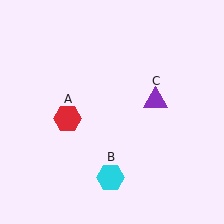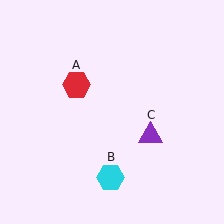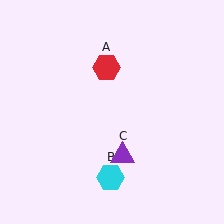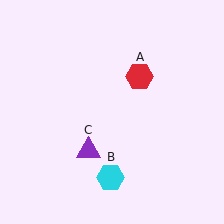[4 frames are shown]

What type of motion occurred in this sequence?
The red hexagon (object A), purple triangle (object C) rotated clockwise around the center of the scene.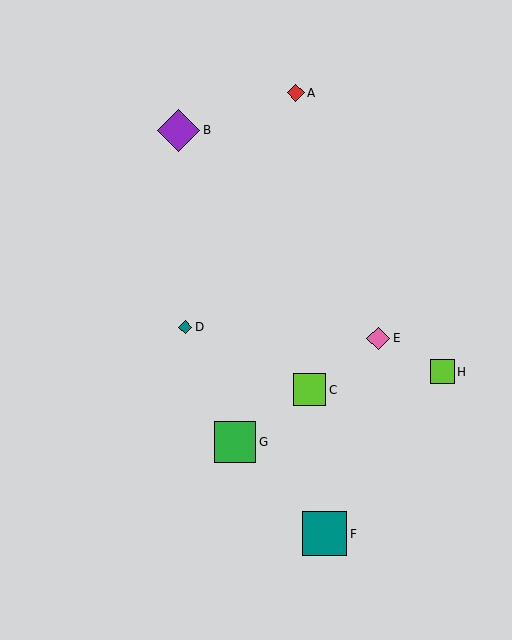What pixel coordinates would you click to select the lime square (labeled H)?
Click at (442, 372) to select the lime square H.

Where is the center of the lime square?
The center of the lime square is at (442, 372).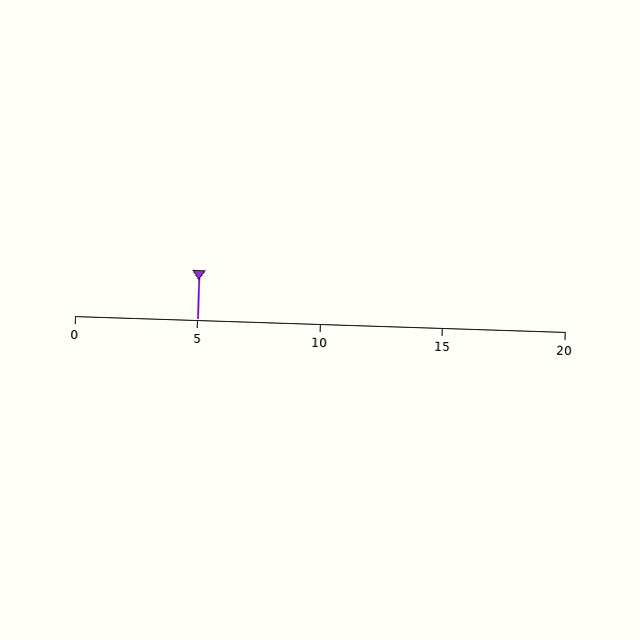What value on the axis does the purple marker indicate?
The marker indicates approximately 5.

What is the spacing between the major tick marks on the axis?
The major ticks are spaced 5 apart.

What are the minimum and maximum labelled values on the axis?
The axis runs from 0 to 20.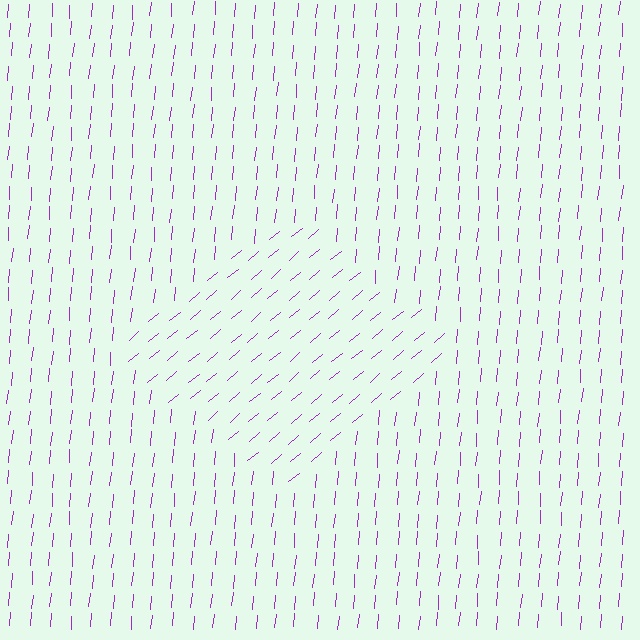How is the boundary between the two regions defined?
The boundary is defined purely by a change in line orientation (approximately 45 degrees difference). All lines are the same color and thickness.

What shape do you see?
I see a diamond.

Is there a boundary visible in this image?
Yes, there is a texture boundary formed by a change in line orientation.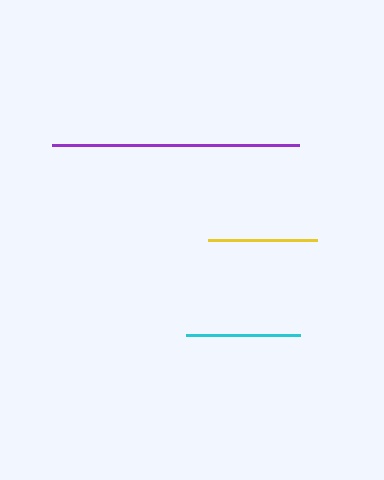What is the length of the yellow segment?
The yellow segment is approximately 108 pixels long.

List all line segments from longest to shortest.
From longest to shortest: purple, cyan, yellow.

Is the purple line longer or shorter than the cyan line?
The purple line is longer than the cyan line.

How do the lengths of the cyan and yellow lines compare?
The cyan and yellow lines are approximately the same length.